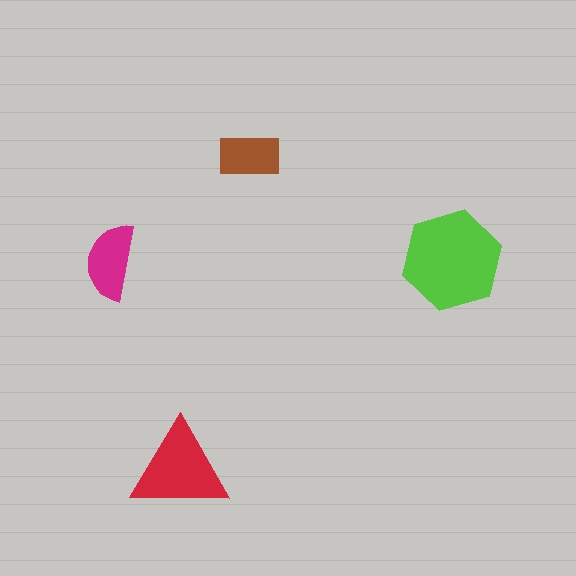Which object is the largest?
The lime hexagon.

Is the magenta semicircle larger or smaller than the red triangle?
Smaller.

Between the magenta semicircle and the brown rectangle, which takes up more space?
The magenta semicircle.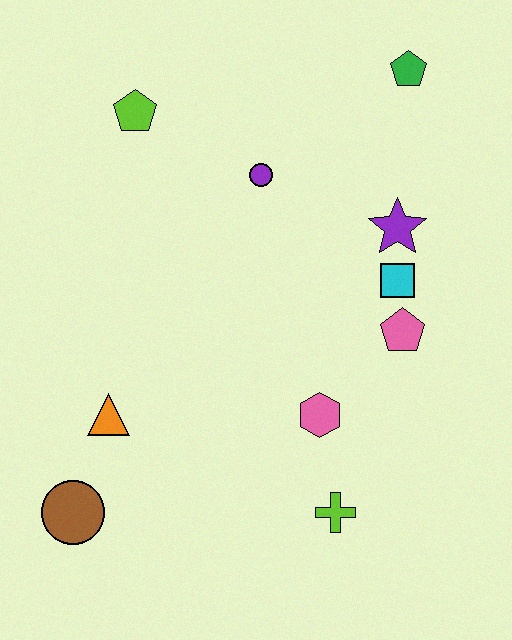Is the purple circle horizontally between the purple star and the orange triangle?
Yes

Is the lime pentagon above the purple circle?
Yes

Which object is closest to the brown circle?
The orange triangle is closest to the brown circle.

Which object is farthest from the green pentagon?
The brown circle is farthest from the green pentagon.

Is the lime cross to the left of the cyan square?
Yes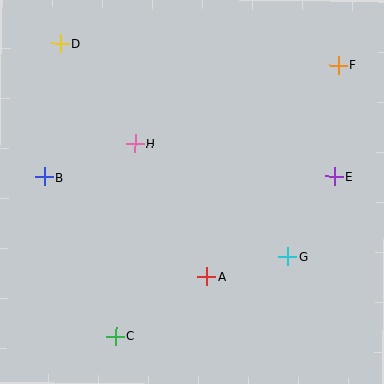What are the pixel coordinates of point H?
Point H is at (135, 144).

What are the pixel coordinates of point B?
Point B is at (44, 177).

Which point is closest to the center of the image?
Point H at (135, 144) is closest to the center.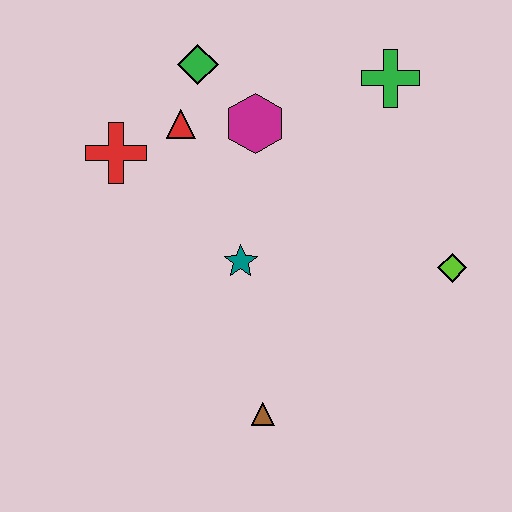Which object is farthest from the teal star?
The green cross is farthest from the teal star.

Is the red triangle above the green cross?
No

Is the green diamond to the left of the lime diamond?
Yes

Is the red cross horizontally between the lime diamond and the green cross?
No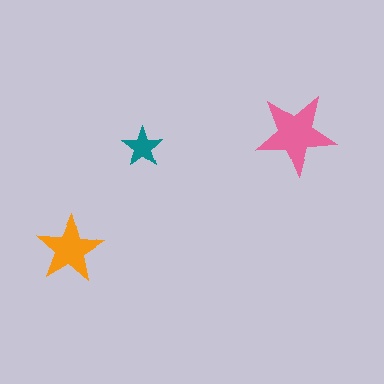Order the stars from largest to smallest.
the pink one, the orange one, the teal one.